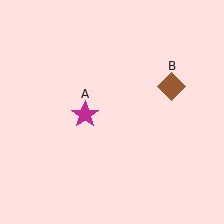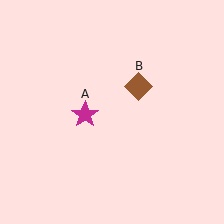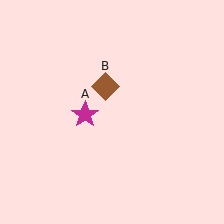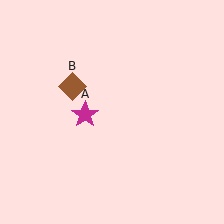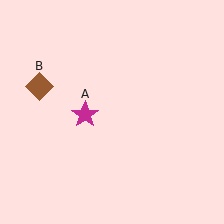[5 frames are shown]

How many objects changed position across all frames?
1 object changed position: brown diamond (object B).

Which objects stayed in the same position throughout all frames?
Magenta star (object A) remained stationary.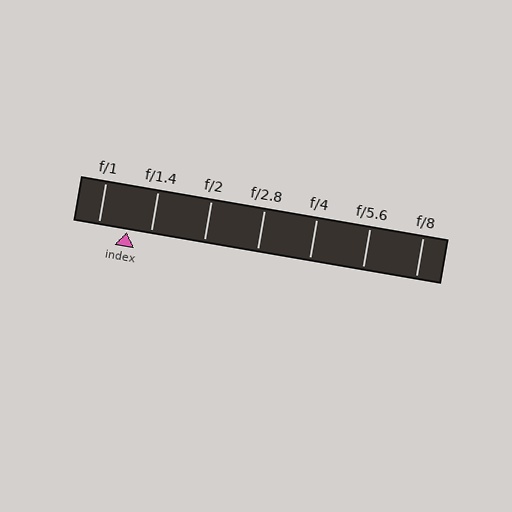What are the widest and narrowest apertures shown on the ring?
The widest aperture shown is f/1 and the narrowest is f/8.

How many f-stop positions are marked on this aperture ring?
There are 7 f-stop positions marked.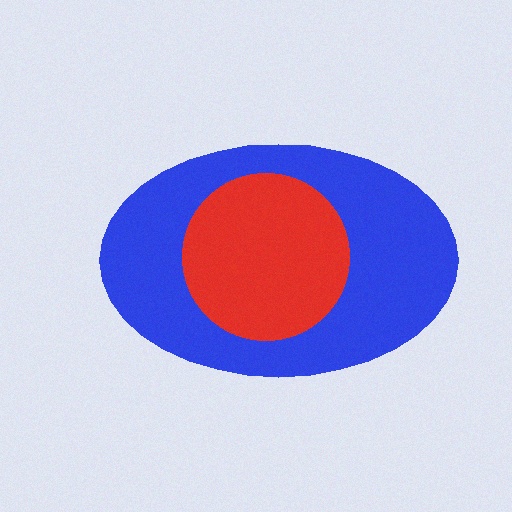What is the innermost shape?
The red circle.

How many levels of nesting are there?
2.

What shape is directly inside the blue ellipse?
The red circle.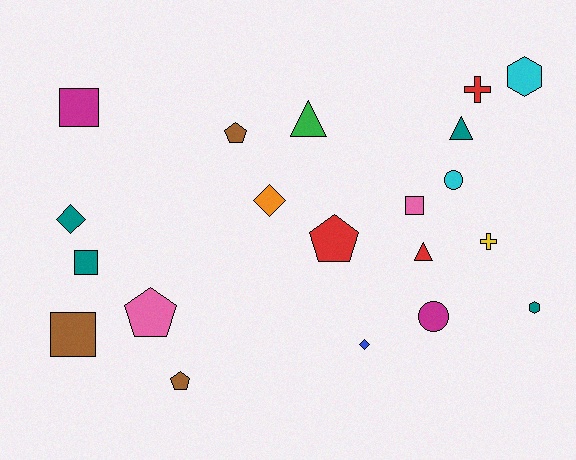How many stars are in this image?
There are no stars.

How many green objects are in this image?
There is 1 green object.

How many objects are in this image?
There are 20 objects.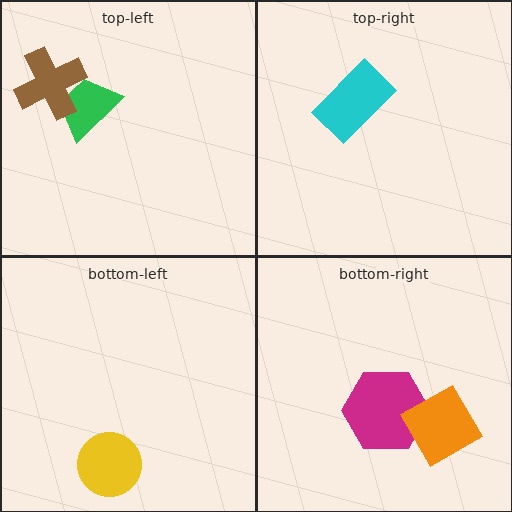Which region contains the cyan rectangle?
The top-right region.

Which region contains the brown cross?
The top-left region.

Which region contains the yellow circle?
The bottom-left region.